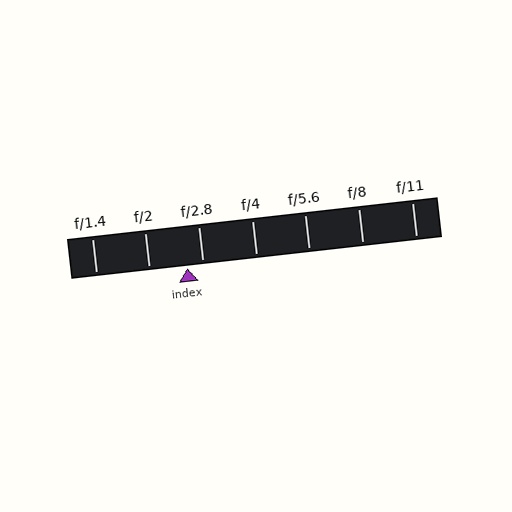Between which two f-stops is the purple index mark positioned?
The index mark is between f/2 and f/2.8.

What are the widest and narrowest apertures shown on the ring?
The widest aperture shown is f/1.4 and the narrowest is f/11.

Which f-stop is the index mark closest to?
The index mark is closest to f/2.8.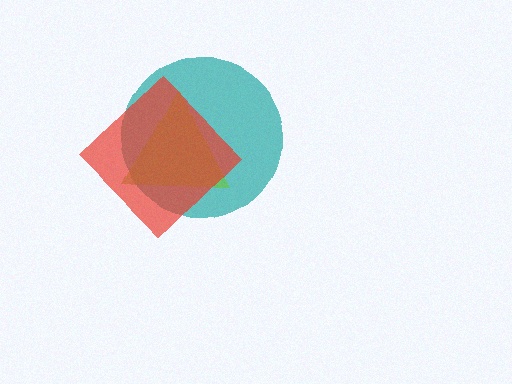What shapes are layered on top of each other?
The layered shapes are: a teal circle, a lime triangle, a red diamond.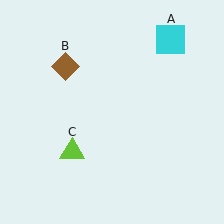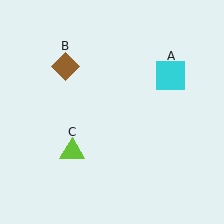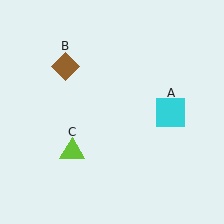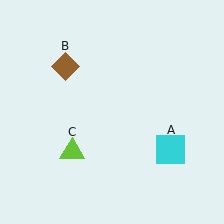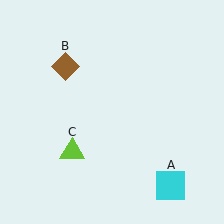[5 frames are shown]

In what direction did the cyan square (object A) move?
The cyan square (object A) moved down.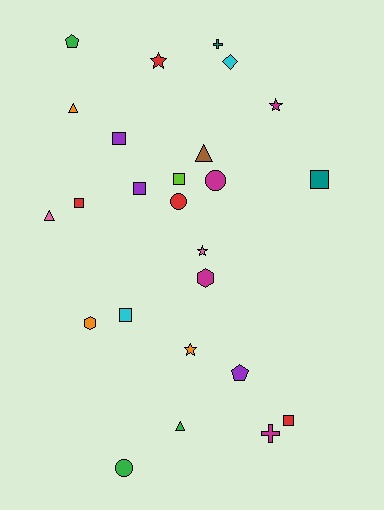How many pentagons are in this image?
There are 2 pentagons.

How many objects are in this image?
There are 25 objects.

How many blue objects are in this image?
There are no blue objects.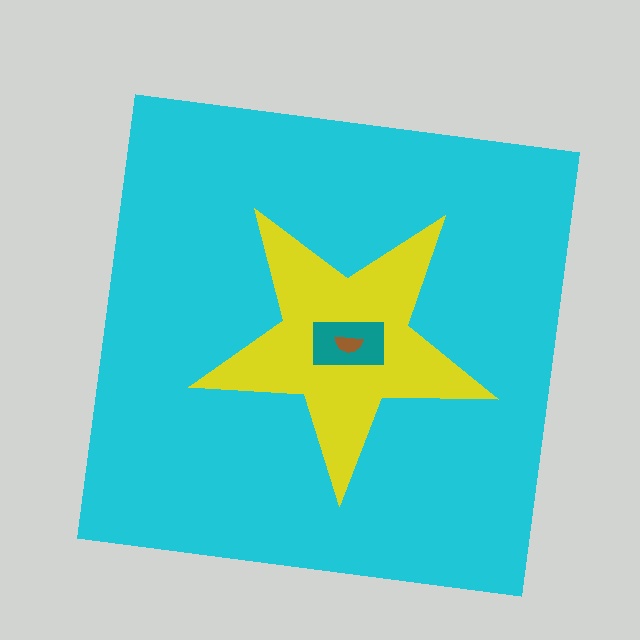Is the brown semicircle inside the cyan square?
Yes.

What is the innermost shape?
The brown semicircle.